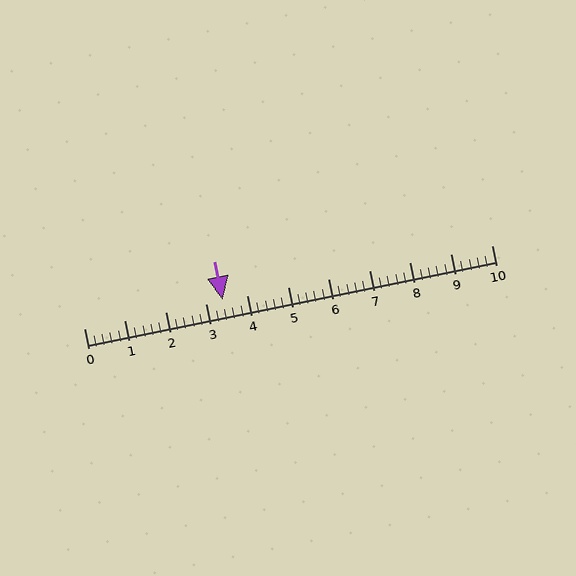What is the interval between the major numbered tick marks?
The major tick marks are spaced 1 units apart.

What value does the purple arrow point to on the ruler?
The purple arrow points to approximately 3.4.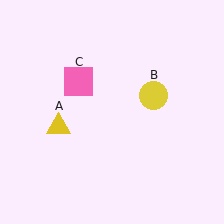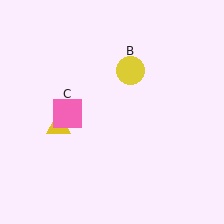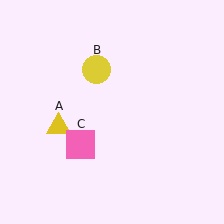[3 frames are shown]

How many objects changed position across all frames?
2 objects changed position: yellow circle (object B), pink square (object C).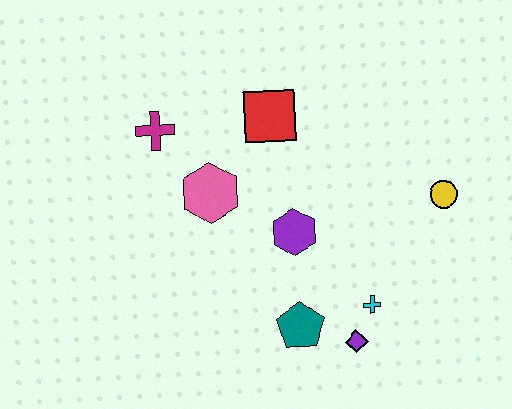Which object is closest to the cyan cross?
The purple diamond is closest to the cyan cross.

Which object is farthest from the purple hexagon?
The magenta cross is farthest from the purple hexagon.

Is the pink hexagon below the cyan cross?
No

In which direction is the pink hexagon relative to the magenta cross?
The pink hexagon is below the magenta cross.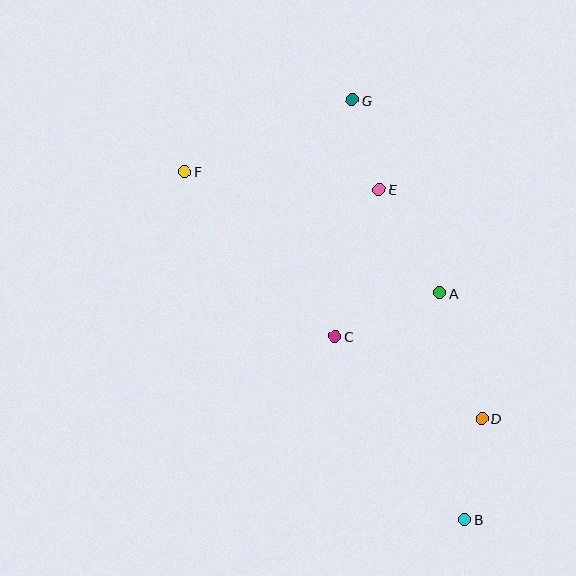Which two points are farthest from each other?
Points B and F are farthest from each other.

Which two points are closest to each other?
Points E and G are closest to each other.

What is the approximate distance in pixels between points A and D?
The distance between A and D is approximately 133 pixels.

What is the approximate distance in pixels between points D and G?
The distance between D and G is approximately 344 pixels.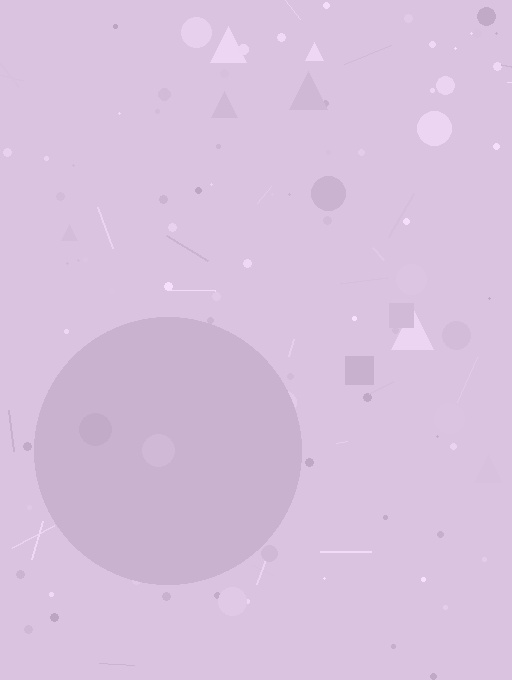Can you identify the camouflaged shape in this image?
The camouflaged shape is a circle.